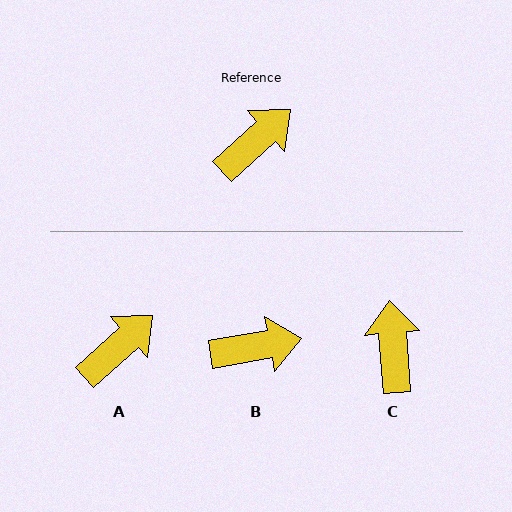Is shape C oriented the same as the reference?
No, it is off by about 52 degrees.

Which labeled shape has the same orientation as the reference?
A.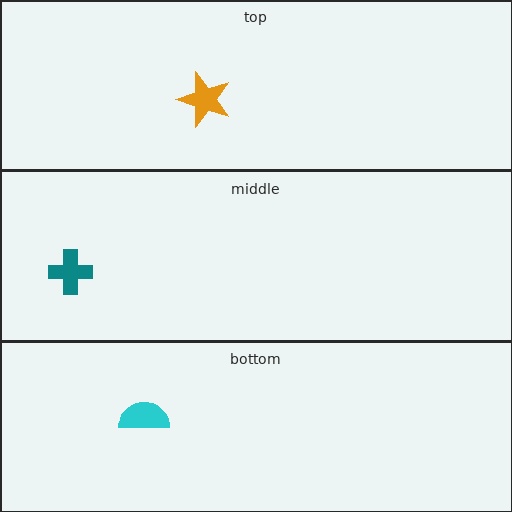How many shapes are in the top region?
1.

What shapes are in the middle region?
The teal cross.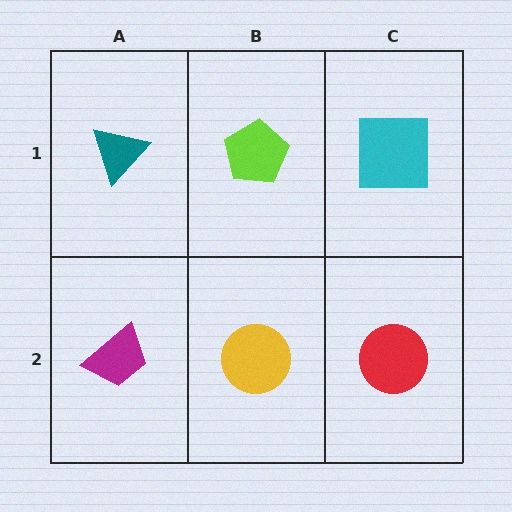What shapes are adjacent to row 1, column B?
A yellow circle (row 2, column B), a teal triangle (row 1, column A), a cyan square (row 1, column C).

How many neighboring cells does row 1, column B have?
3.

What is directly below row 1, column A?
A magenta trapezoid.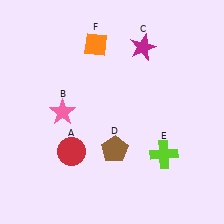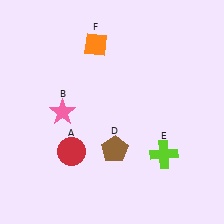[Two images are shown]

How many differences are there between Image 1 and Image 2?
There is 1 difference between the two images.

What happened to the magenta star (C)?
The magenta star (C) was removed in Image 2. It was in the top-right area of Image 1.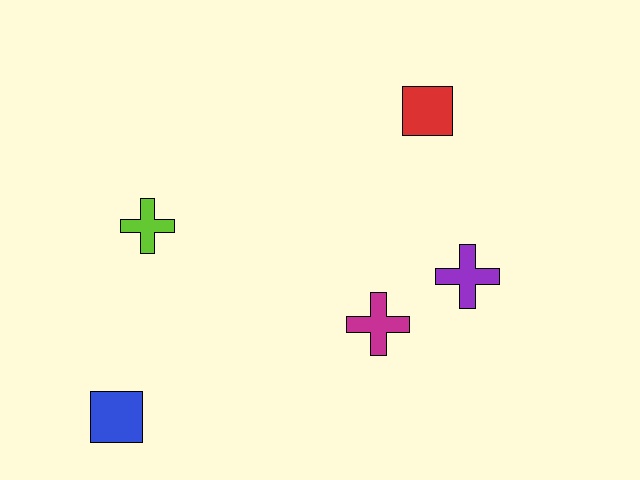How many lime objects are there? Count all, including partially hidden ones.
There is 1 lime object.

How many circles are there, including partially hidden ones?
There are no circles.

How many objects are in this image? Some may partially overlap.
There are 5 objects.